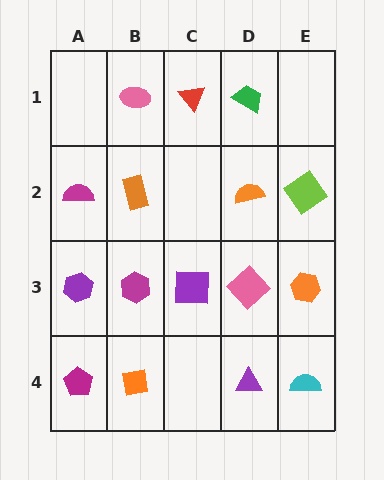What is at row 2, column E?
A lime diamond.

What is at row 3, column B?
A magenta hexagon.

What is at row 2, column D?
An orange semicircle.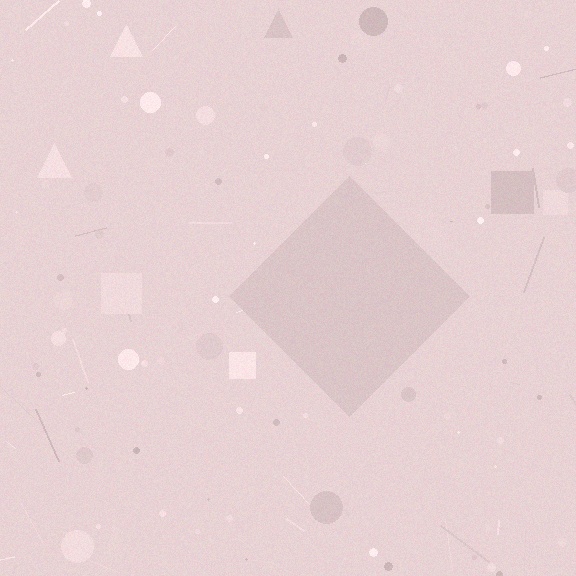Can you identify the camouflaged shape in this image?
The camouflaged shape is a diamond.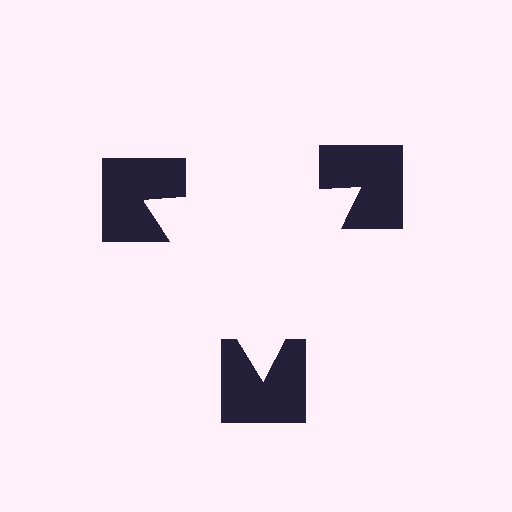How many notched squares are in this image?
There are 3 — one at each vertex of the illusory triangle.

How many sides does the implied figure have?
3 sides.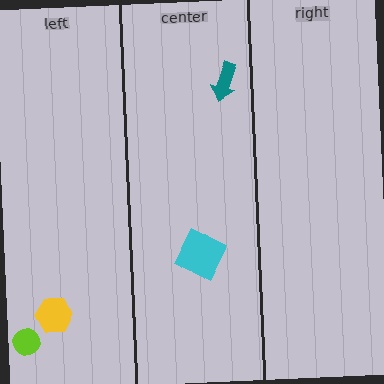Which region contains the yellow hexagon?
The left region.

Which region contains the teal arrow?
The center region.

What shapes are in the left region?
The yellow hexagon, the lime circle.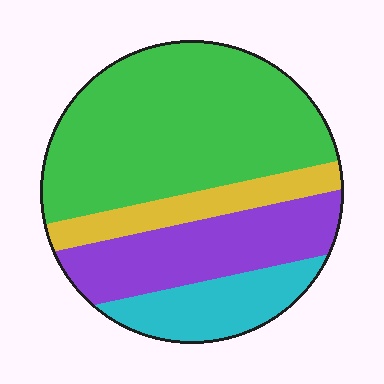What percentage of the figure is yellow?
Yellow takes up about one eighth (1/8) of the figure.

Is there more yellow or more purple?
Purple.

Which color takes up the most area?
Green, at roughly 50%.